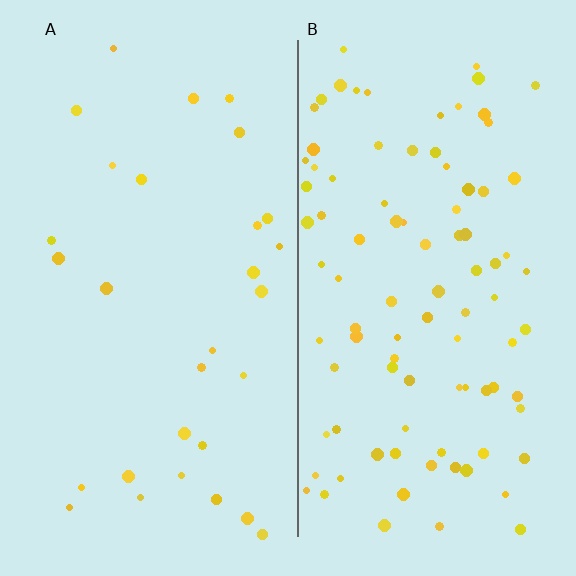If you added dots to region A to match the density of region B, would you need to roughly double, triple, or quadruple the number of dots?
Approximately triple.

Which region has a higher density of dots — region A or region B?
B (the right).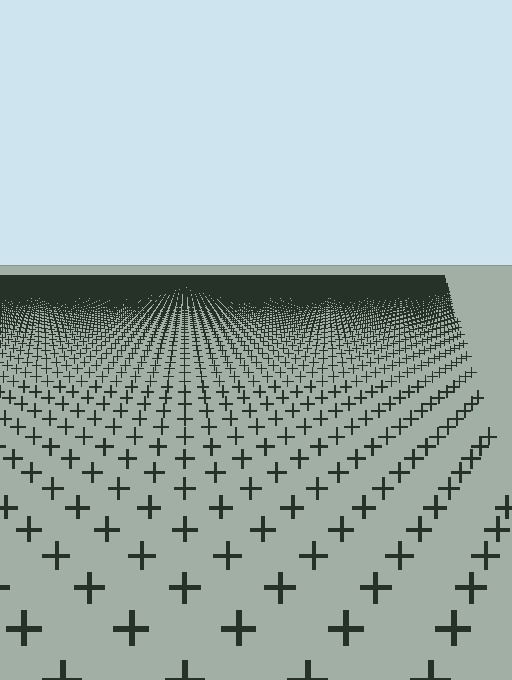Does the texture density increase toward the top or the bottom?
Density increases toward the top.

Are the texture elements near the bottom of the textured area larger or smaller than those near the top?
Larger. Near the bottom, elements are closer to the viewer and appear at a bigger on-screen size.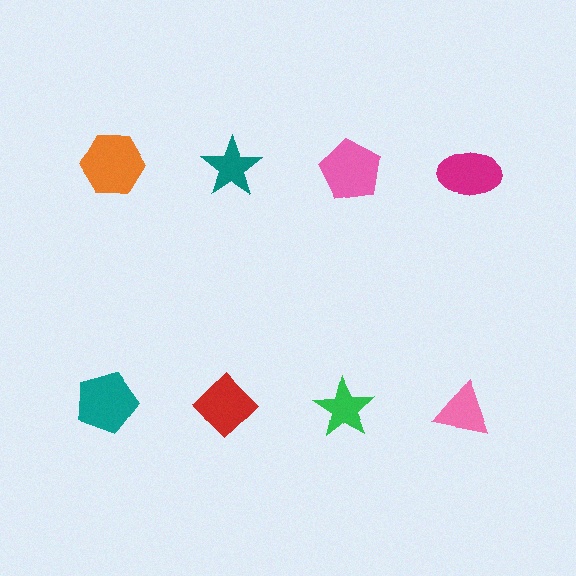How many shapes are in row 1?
4 shapes.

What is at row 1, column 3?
A pink pentagon.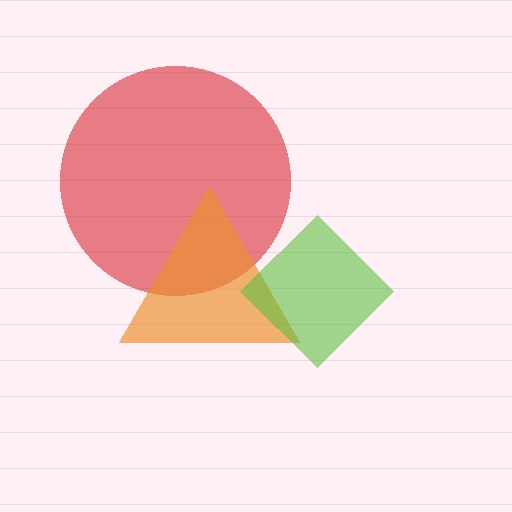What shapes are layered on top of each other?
The layered shapes are: a red circle, an orange triangle, a lime diamond.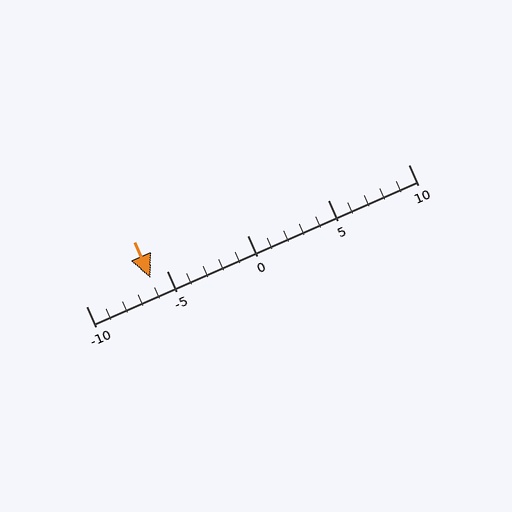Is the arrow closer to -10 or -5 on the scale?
The arrow is closer to -5.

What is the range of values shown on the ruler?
The ruler shows values from -10 to 10.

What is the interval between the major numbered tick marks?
The major tick marks are spaced 5 units apart.